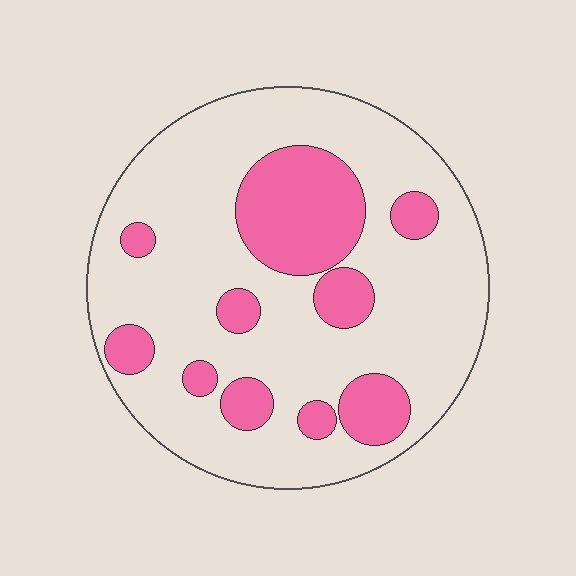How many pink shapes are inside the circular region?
10.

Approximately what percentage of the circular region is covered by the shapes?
Approximately 25%.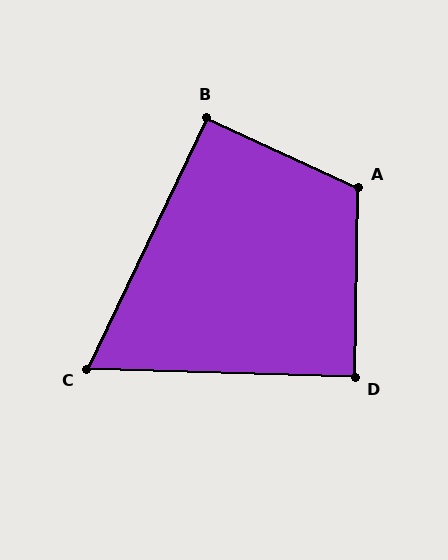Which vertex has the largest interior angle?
A, at approximately 114 degrees.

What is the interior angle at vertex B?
Approximately 91 degrees (approximately right).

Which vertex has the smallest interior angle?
C, at approximately 66 degrees.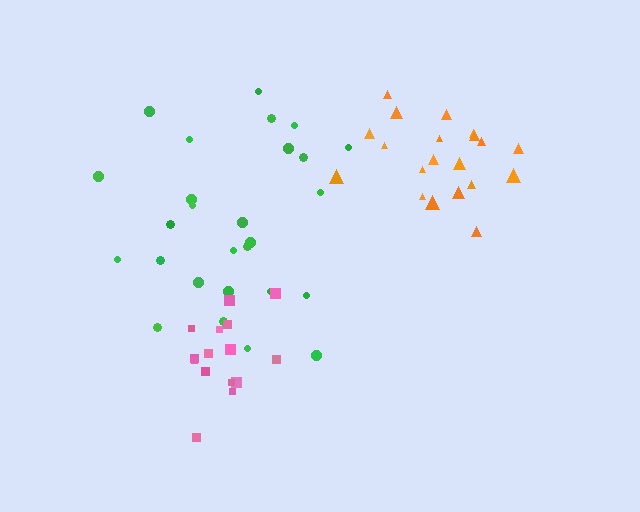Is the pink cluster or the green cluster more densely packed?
Pink.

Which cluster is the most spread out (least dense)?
Green.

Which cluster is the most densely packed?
Pink.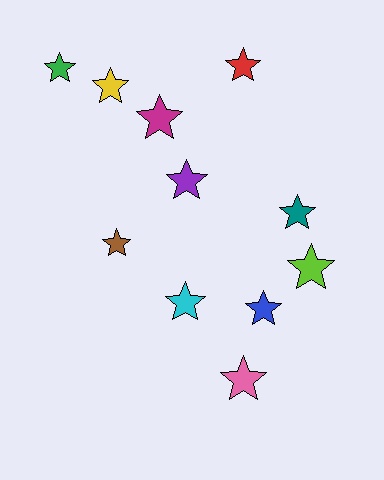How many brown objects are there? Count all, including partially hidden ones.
There is 1 brown object.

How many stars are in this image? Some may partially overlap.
There are 11 stars.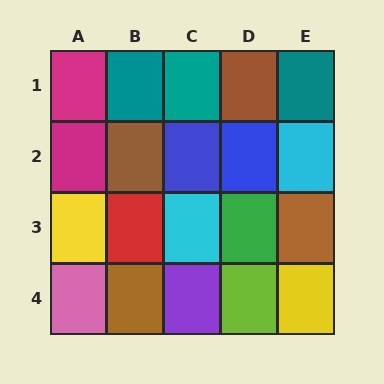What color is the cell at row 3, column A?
Yellow.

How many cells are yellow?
2 cells are yellow.